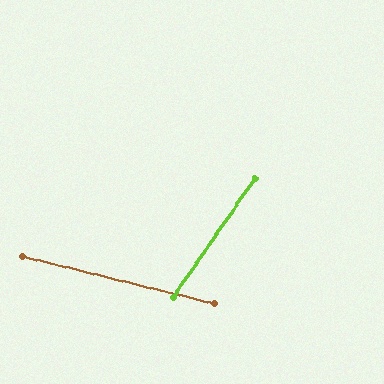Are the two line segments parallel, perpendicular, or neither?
Neither parallel nor perpendicular — they differ by about 70°.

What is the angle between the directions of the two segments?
Approximately 70 degrees.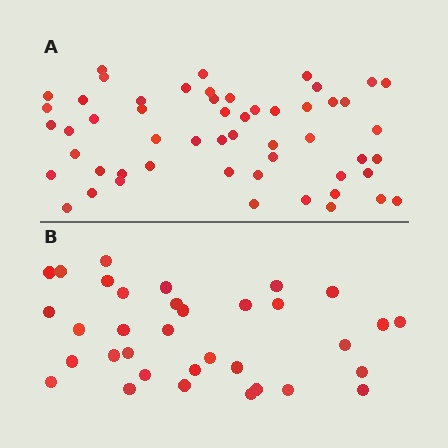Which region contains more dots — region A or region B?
Region A (the top region) has more dots.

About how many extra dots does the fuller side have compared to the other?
Region A has approximately 20 more dots than region B.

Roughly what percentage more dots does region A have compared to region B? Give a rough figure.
About 60% more.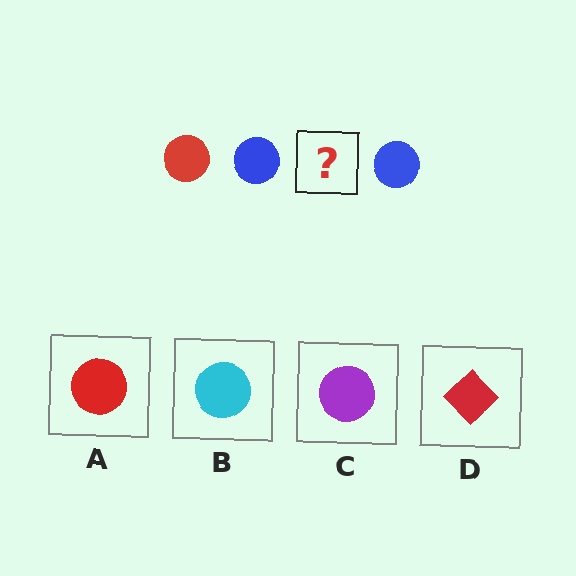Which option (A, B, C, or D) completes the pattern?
A.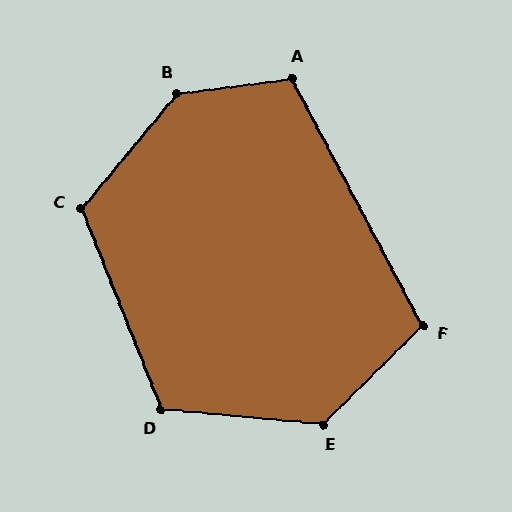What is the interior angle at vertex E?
Approximately 130 degrees (obtuse).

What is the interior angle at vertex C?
Approximately 119 degrees (obtuse).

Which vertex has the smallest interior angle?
F, at approximately 107 degrees.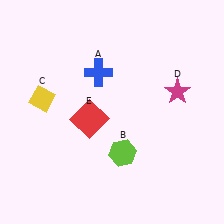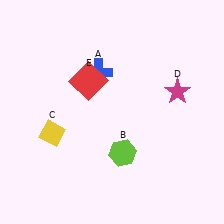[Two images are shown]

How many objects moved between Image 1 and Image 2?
2 objects moved between the two images.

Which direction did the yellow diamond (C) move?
The yellow diamond (C) moved down.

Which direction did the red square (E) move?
The red square (E) moved up.